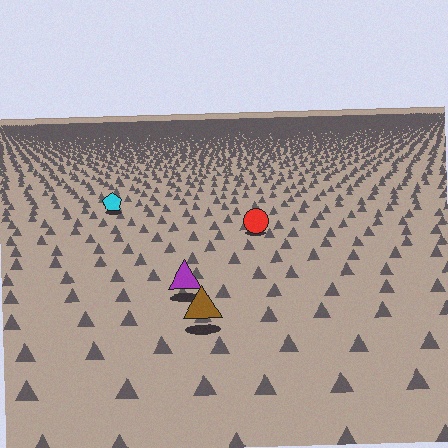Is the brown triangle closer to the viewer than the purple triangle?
Yes. The brown triangle is closer — you can tell from the texture gradient: the ground texture is coarser near it.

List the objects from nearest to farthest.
From nearest to farthest: the brown triangle, the purple triangle, the red circle, the cyan pentagon.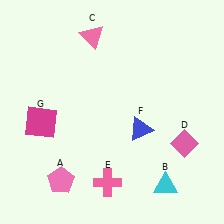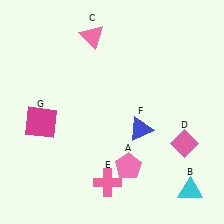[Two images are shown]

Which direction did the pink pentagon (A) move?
The pink pentagon (A) moved right.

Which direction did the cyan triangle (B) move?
The cyan triangle (B) moved right.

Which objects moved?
The objects that moved are: the pink pentagon (A), the cyan triangle (B).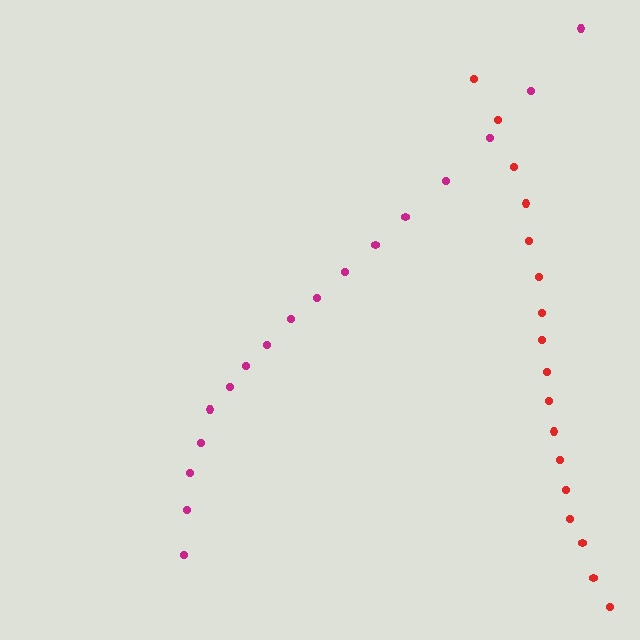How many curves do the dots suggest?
There are 2 distinct paths.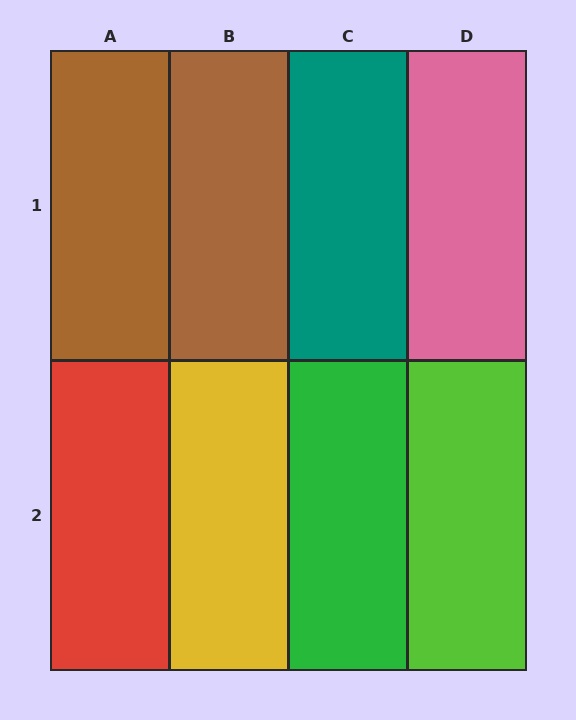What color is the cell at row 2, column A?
Red.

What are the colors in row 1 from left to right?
Brown, brown, teal, pink.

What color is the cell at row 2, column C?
Green.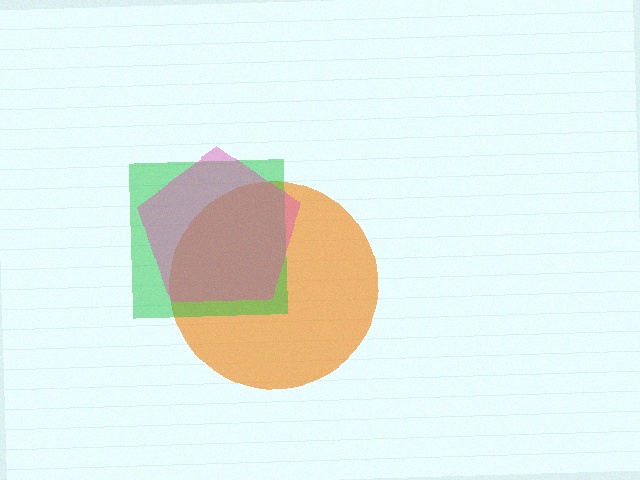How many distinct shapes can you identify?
There are 3 distinct shapes: an orange circle, a green square, a pink pentagon.